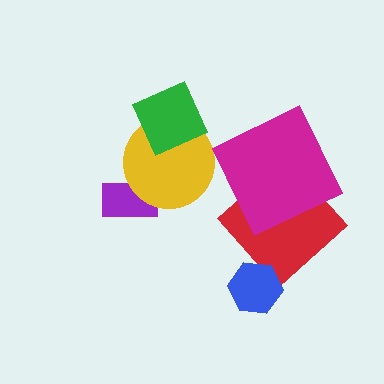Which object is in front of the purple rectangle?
The yellow circle is in front of the purple rectangle.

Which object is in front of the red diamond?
The magenta square is in front of the red diamond.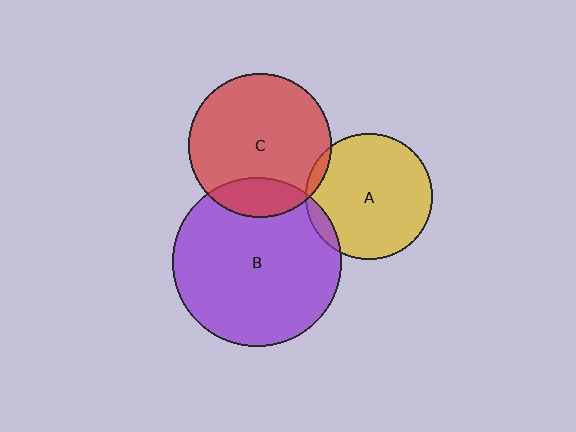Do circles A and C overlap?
Yes.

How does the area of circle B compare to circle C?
Approximately 1.4 times.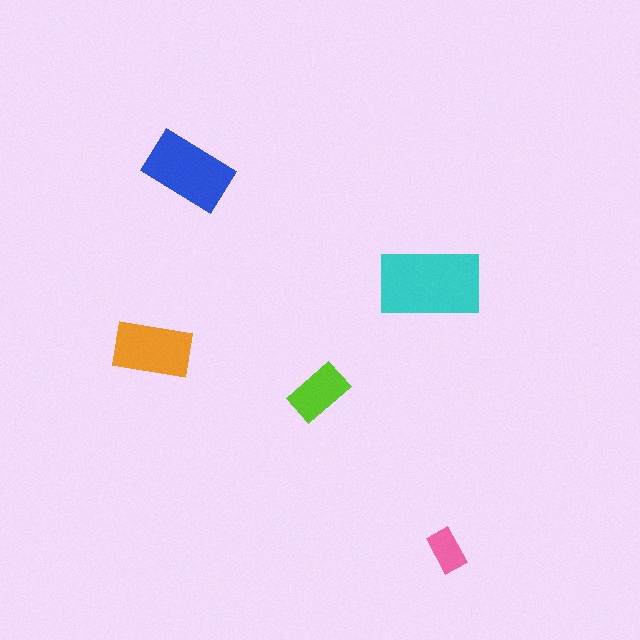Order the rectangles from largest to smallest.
the cyan one, the blue one, the orange one, the lime one, the pink one.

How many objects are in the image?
There are 5 objects in the image.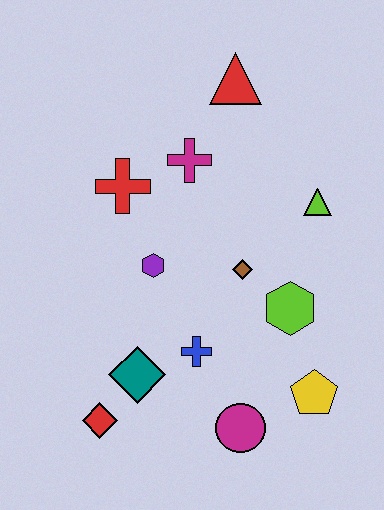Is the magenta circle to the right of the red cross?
Yes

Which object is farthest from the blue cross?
The red triangle is farthest from the blue cross.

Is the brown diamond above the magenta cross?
No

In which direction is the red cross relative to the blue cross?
The red cross is above the blue cross.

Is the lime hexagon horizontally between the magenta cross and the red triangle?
No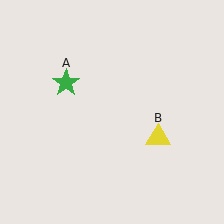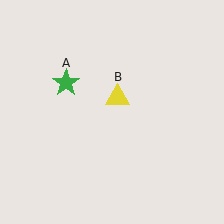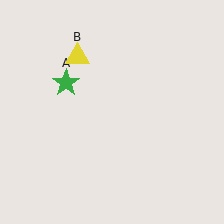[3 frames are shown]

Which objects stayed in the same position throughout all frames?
Green star (object A) remained stationary.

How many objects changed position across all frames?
1 object changed position: yellow triangle (object B).